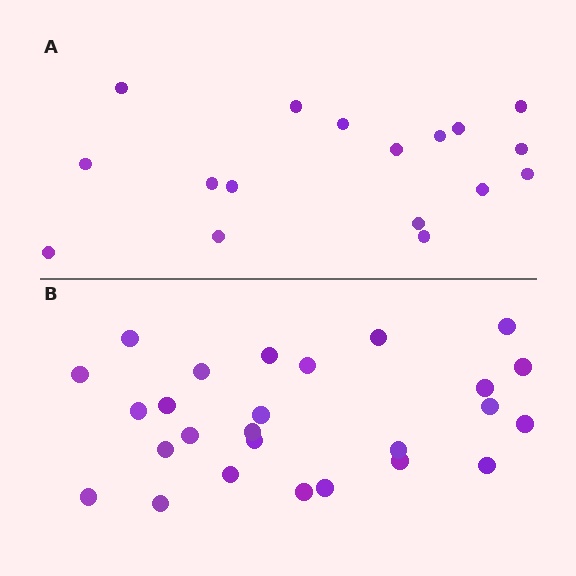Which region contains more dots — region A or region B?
Region B (the bottom region) has more dots.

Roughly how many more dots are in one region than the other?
Region B has roughly 8 or so more dots than region A.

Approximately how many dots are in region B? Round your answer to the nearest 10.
About 30 dots. (The exact count is 26, which rounds to 30.)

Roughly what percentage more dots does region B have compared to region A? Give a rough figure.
About 55% more.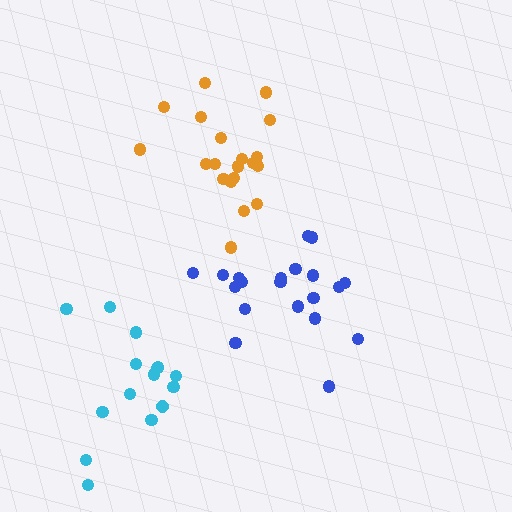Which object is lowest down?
The cyan cluster is bottommost.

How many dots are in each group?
Group 1: 20 dots, Group 2: 15 dots, Group 3: 20 dots (55 total).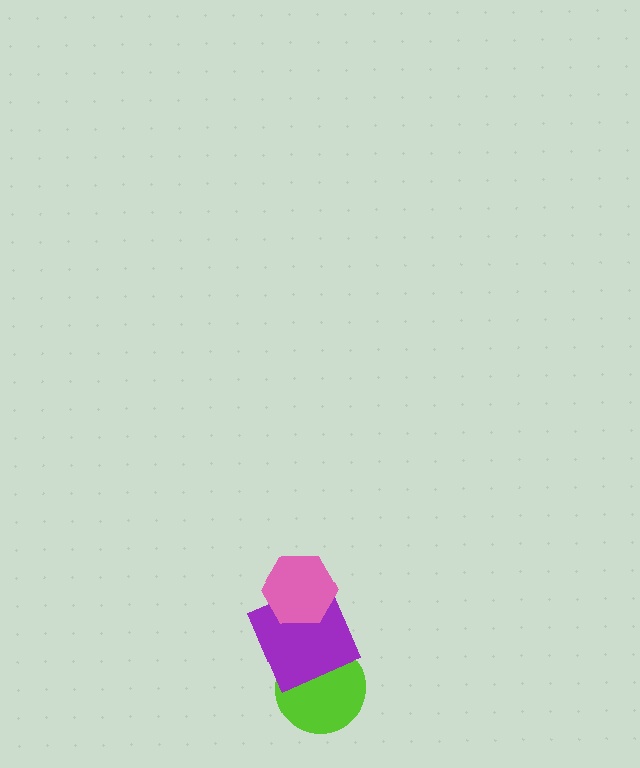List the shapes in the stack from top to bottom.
From top to bottom: the pink hexagon, the purple square, the lime circle.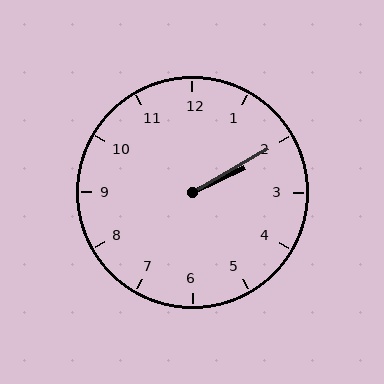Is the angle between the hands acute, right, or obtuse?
It is acute.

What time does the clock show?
2:10.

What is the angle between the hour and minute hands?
Approximately 5 degrees.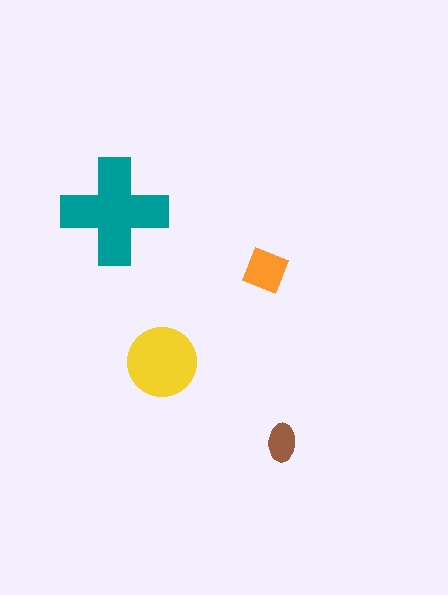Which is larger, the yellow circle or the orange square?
The yellow circle.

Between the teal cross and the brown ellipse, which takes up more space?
The teal cross.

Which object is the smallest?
The brown ellipse.